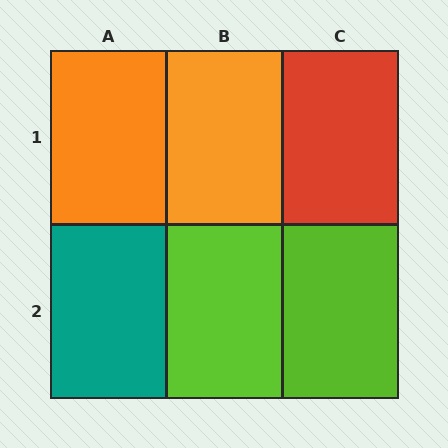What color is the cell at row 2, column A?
Teal.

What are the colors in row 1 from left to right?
Orange, orange, red.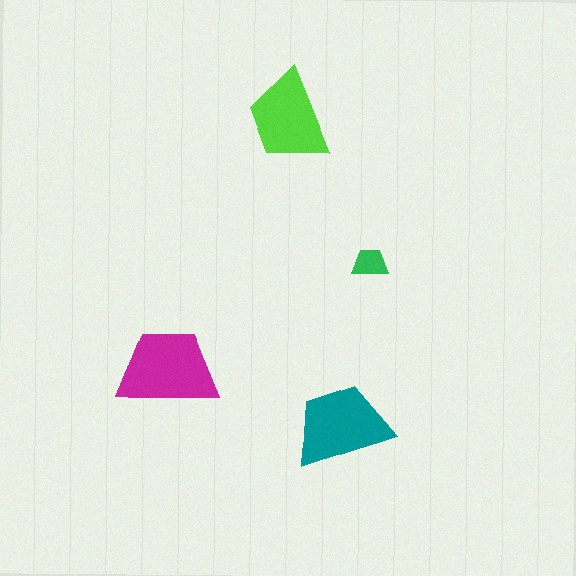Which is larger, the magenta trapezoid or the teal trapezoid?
The magenta one.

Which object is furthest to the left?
The magenta trapezoid is leftmost.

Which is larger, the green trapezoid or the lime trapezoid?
The lime one.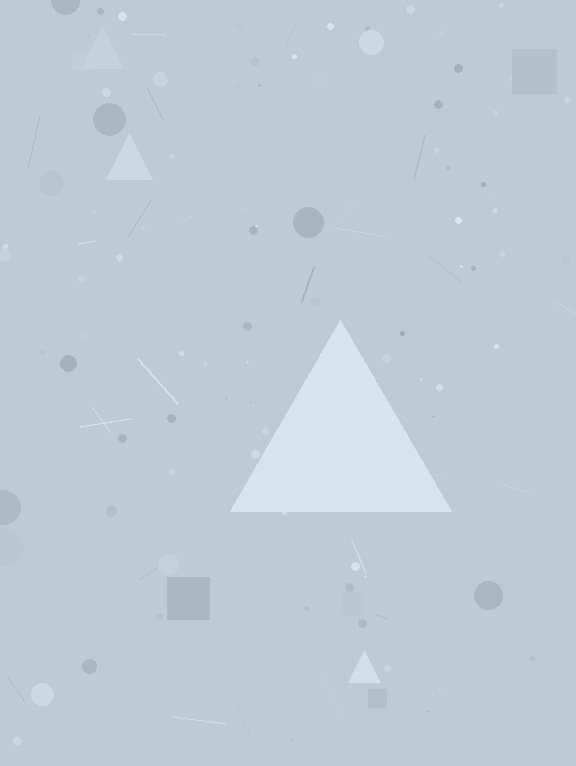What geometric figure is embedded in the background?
A triangle is embedded in the background.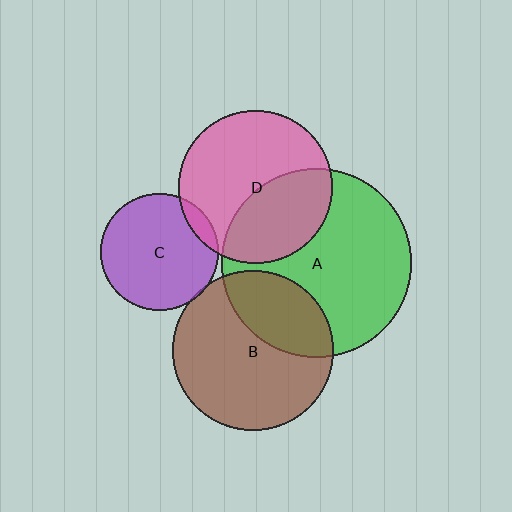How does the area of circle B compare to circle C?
Approximately 1.9 times.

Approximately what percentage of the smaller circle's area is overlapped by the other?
Approximately 5%.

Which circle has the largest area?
Circle A (green).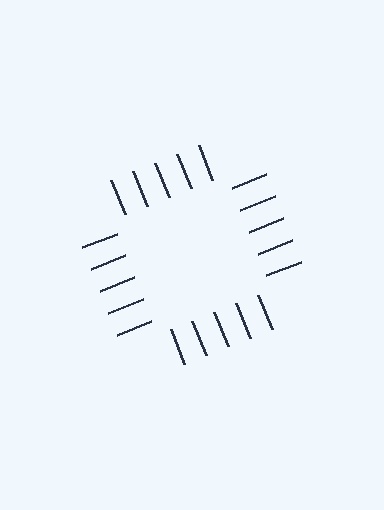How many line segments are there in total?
20 — 5 along each of the 4 edges.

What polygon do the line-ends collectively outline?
An illusory square — the line segments terminate on its edges but no continuous stroke is drawn.